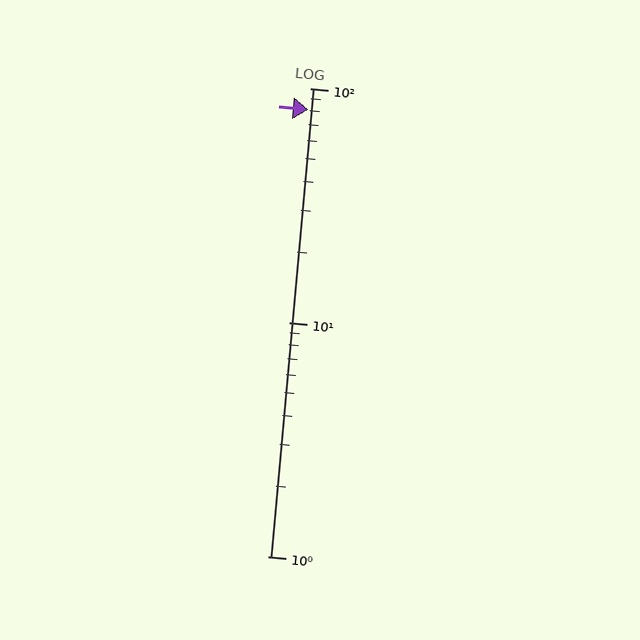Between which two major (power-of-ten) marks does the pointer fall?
The pointer is between 10 and 100.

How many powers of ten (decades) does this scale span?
The scale spans 2 decades, from 1 to 100.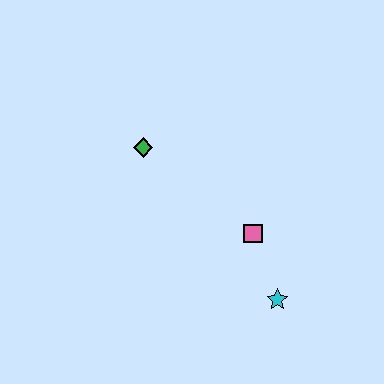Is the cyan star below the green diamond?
Yes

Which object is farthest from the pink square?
The green diamond is farthest from the pink square.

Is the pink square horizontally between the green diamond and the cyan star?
Yes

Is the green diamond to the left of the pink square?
Yes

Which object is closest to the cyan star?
The pink square is closest to the cyan star.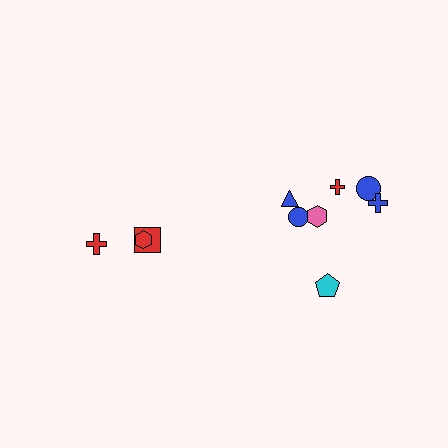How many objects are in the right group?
There are 7 objects.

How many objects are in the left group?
There are 3 objects.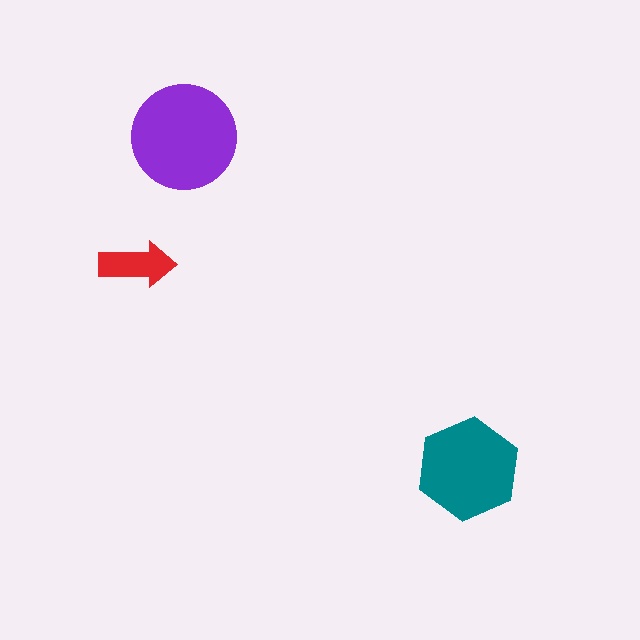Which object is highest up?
The purple circle is topmost.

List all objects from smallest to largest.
The red arrow, the teal hexagon, the purple circle.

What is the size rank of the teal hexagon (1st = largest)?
2nd.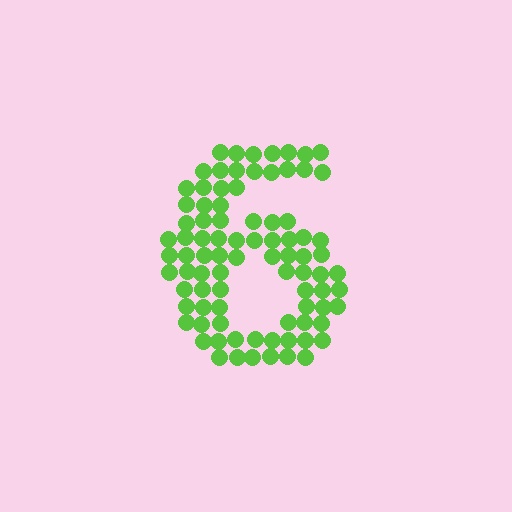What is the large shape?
The large shape is the digit 6.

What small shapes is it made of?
It is made of small circles.